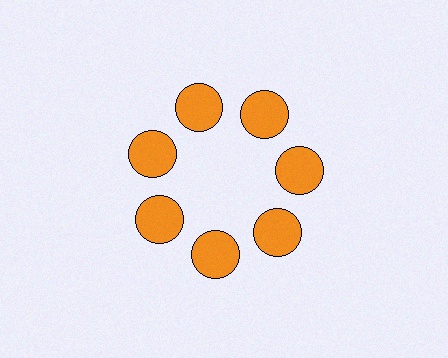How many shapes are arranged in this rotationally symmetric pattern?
There are 7 shapes, arranged in 7 groups of 1.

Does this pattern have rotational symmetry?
Yes, this pattern has 7-fold rotational symmetry. It looks the same after rotating 51 degrees around the center.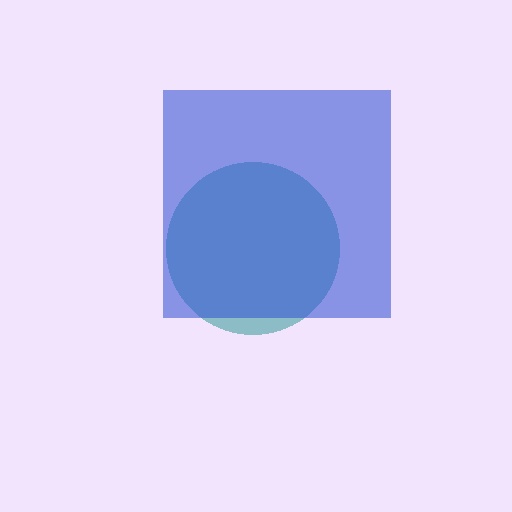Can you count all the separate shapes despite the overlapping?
Yes, there are 2 separate shapes.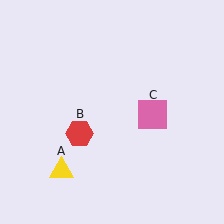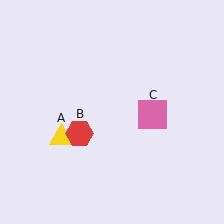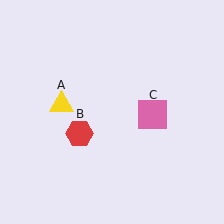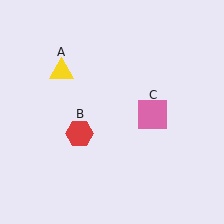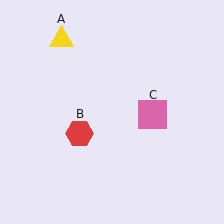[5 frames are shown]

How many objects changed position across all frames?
1 object changed position: yellow triangle (object A).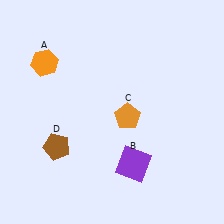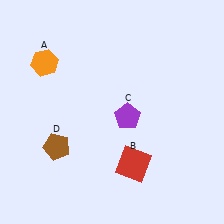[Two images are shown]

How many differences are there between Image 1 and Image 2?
There are 2 differences between the two images.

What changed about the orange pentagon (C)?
In Image 1, C is orange. In Image 2, it changed to purple.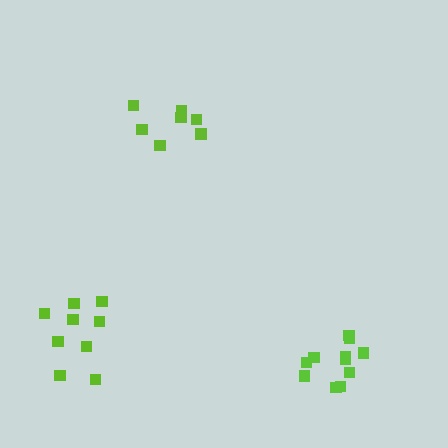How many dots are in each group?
Group 1: 11 dots, Group 2: 9 dots, Group 3: 7 dots (27 total).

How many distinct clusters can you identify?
There are 3 distinct clusters.